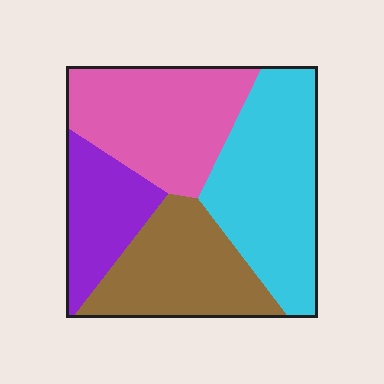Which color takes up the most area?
Cyan, at roughly 30%.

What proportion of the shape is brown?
Brown takes up less than a quarter of the shape.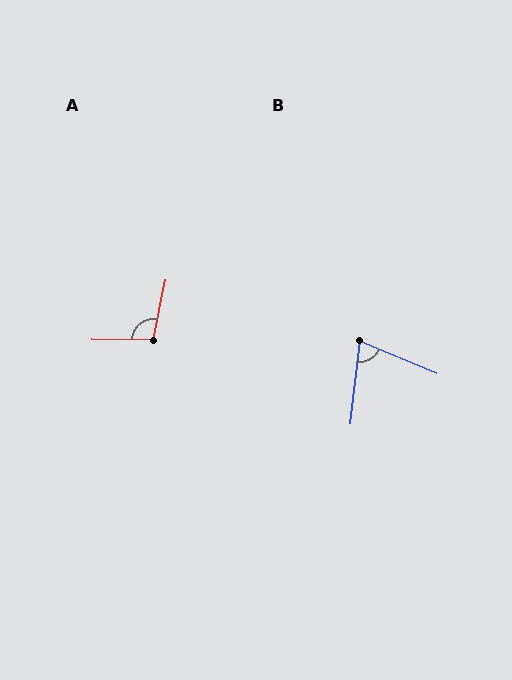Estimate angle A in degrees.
Approximately 102 degrees.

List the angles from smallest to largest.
B (74°), A (102°).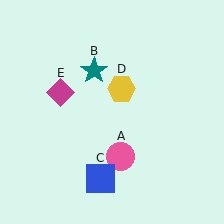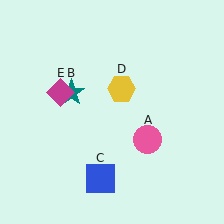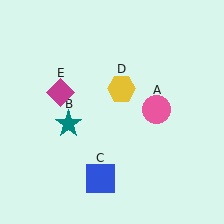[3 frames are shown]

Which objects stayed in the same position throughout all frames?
Blue square (object C) and yellow hexagon (object D) and magenta diamond (object E) remained stationary.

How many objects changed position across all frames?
2 objects changed position: pink circle (object A), teal star (object B).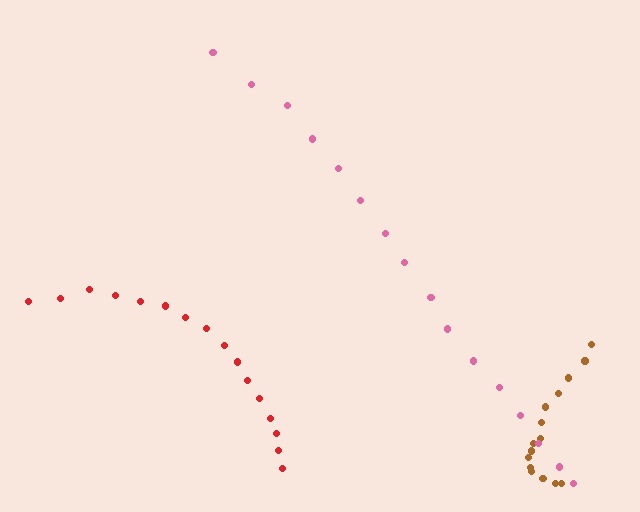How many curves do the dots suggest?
There are 3 distinct paths.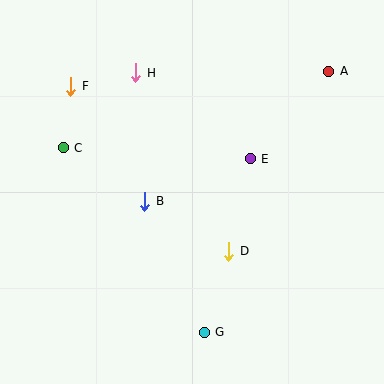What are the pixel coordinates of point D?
Point D is at (229, 251).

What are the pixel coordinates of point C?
Point C is at (63, 148).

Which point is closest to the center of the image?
Point B at (145, 201) is closest to the center.